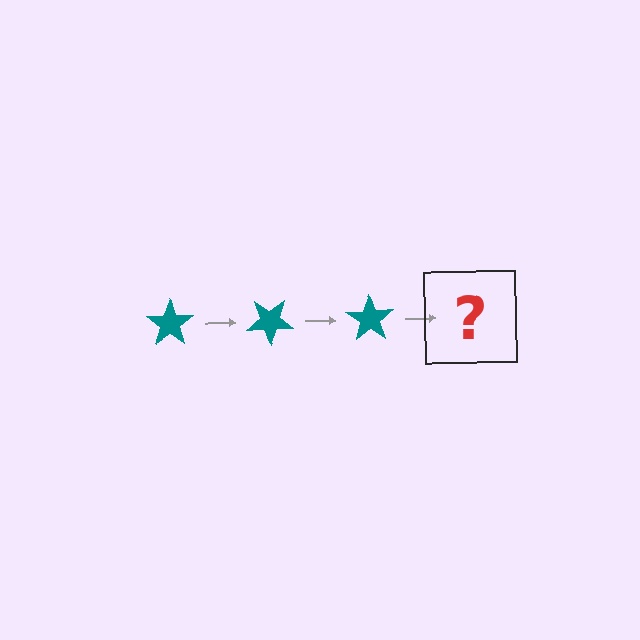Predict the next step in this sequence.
The next step is a teal star rotated 105 degrees.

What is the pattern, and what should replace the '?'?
The pattern is that the star rotates 35 degrees each step. The '?' should be a teal star rotated 105 degrees.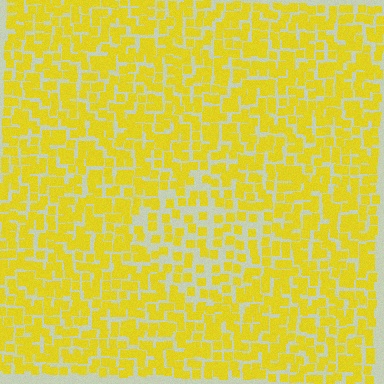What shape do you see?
I see a diamond.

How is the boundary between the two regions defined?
The boundary is defined by a change in element density (approximately 1.7x ratio). All elements are the same color, size, and shape.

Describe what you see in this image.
The image contains small yellow elements arranged at two different densities. A diamond-shaped region is visible where the elements are less densely packed than the surrounding area.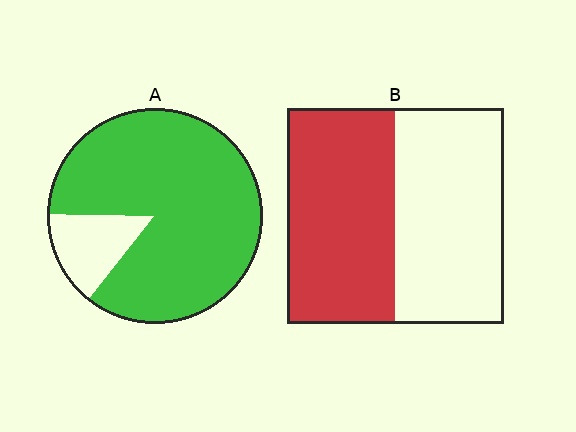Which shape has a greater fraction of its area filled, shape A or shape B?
Shape A.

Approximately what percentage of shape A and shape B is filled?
A is approximately 85% and B is approximately 50%.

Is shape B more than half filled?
Roughly half.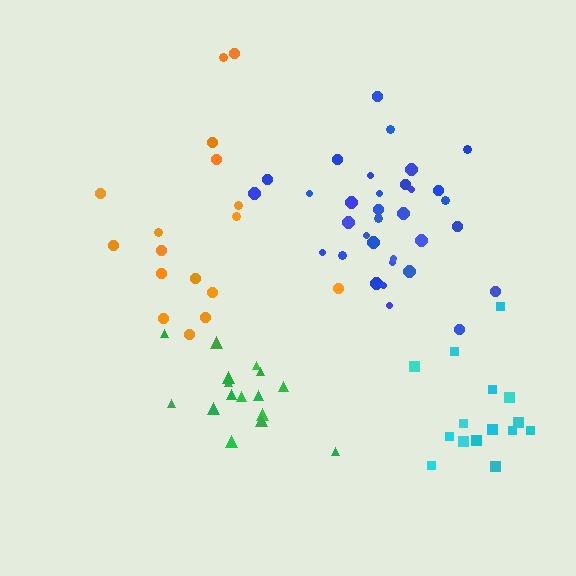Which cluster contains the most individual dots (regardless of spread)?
Blue (33).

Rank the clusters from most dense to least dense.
green, blue, cyan, orange.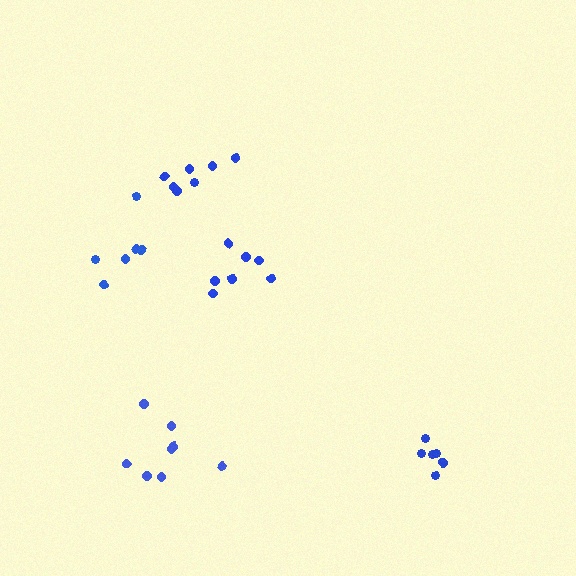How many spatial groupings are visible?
There are 5 spatial groupings.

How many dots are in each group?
Group 1: 6 dots, Group 2: 7 dots, Group 3: 8 dots, Group 4: 6 dots, Group 5: 7 dots (34 total).